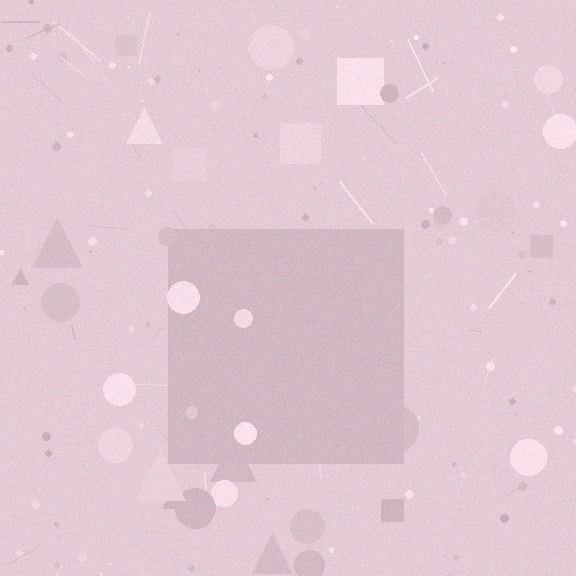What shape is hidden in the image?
A square is hidden in the image.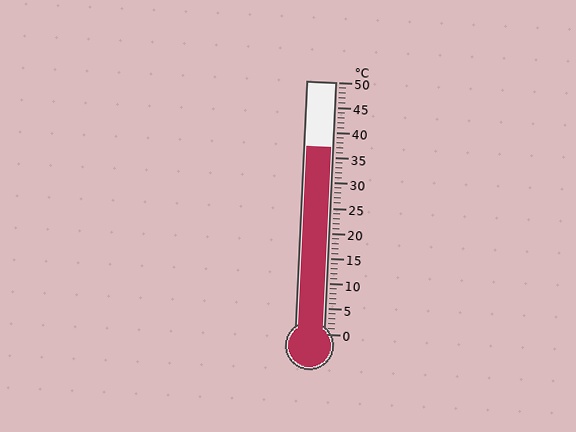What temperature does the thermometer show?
The thermometer shows approximately 37°C.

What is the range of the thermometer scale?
The thermometer scale ranges from 0°C to 50°C.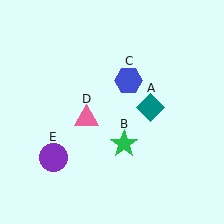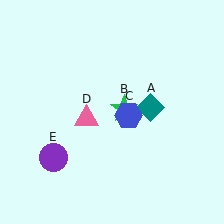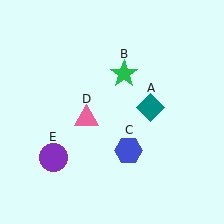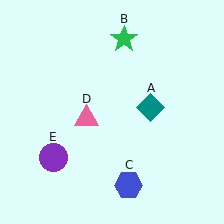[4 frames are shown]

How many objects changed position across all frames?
2 objects changed position: green star (object B), blue hexagon (object C).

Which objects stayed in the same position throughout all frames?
Teal diamond (object A) and pink triangle (object D) and purple circle (object E) remained stationary.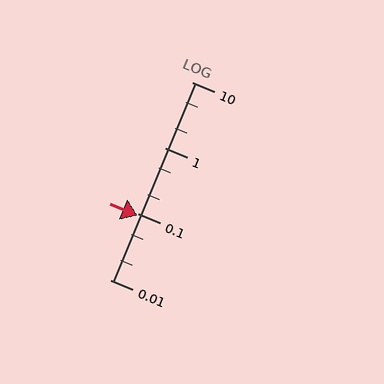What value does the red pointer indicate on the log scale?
The pointer indicates approximately 0.093.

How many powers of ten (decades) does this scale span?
The scale spans 3 decades, from 0.01 to 10.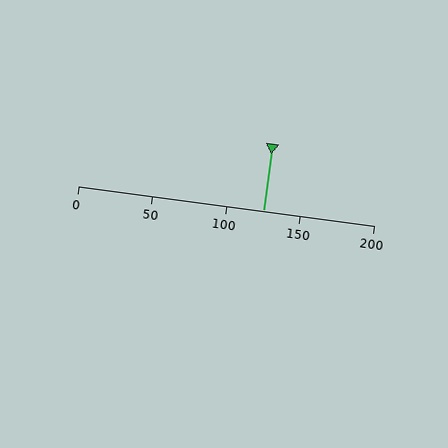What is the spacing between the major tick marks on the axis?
The major ticks are spaced 50 apart.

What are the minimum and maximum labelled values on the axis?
The axis runs from 0 to 200.